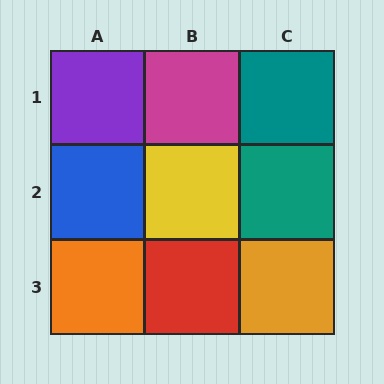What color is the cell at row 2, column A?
Blue.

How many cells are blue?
1 cell is blue.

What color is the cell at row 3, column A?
Orange.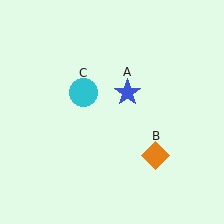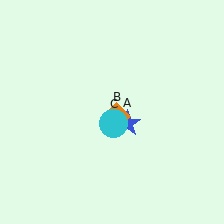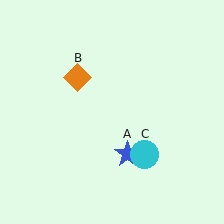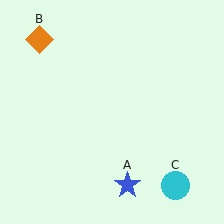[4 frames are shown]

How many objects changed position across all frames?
3 objects changed position: blue star (object A), orange diamond (object B), cyan circle (object C).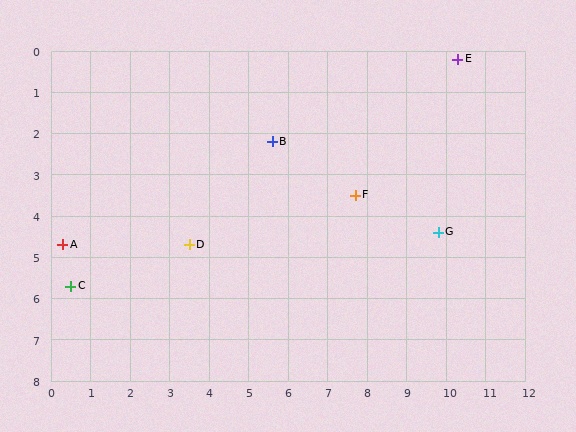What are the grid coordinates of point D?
Point D is at approximately (3.5, 4.7).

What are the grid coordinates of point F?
Point F is at approximately (7.7, 3.5).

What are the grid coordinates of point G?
Point G is at approximately (9.8, 4.4).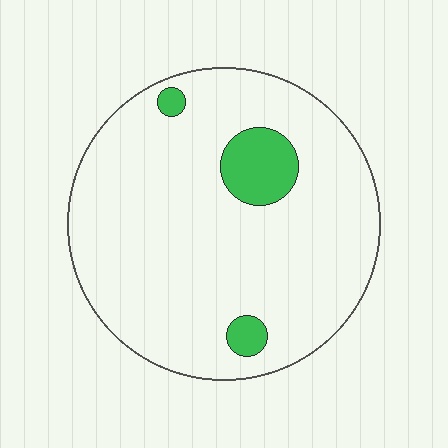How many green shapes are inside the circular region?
3.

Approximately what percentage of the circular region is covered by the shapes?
Approximately 10%.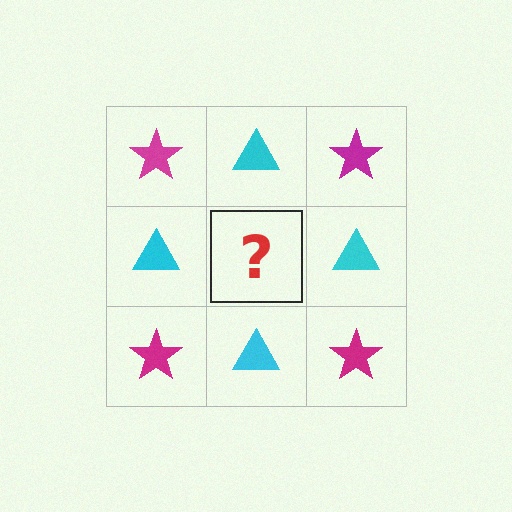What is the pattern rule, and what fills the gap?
The rule is that it alternates magenta star and cyan triangle in a checkerboard pattern. The gap should be filled with a magenta star.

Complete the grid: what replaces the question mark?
The question mark should be replaced with a magenta star.